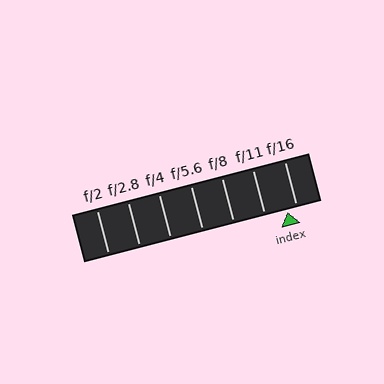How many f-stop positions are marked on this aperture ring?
There are 7 f-stop positions marked.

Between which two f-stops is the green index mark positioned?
The index mark is between f/11 and f/16.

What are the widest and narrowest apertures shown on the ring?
The widest aperture shown is f/2 and the narrowest is f/16.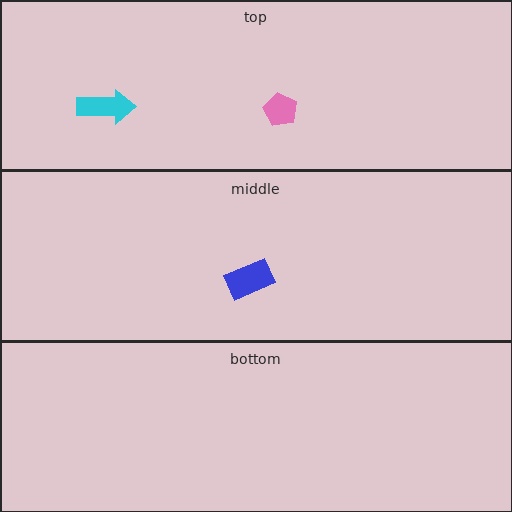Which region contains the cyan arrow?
The top region.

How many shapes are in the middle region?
1.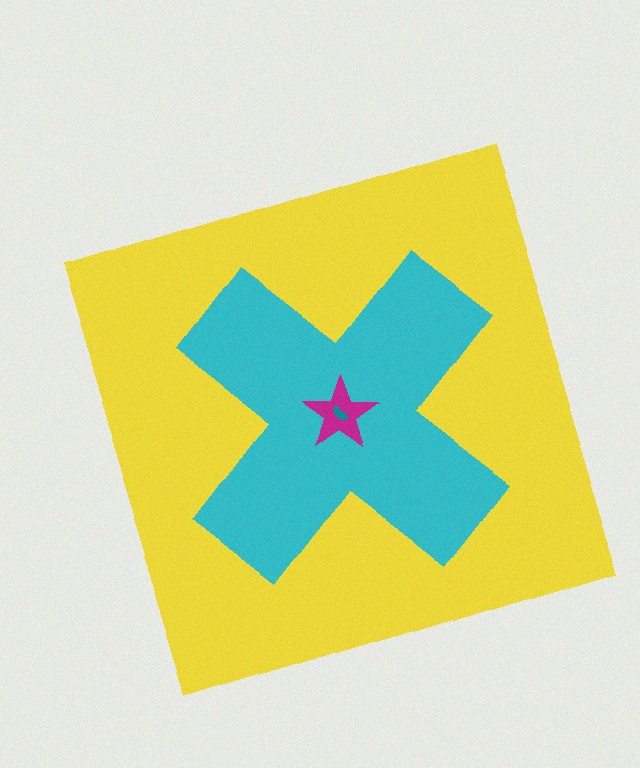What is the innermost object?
The teal semicircle.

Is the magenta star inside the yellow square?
Yes.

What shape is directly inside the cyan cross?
The magenta star.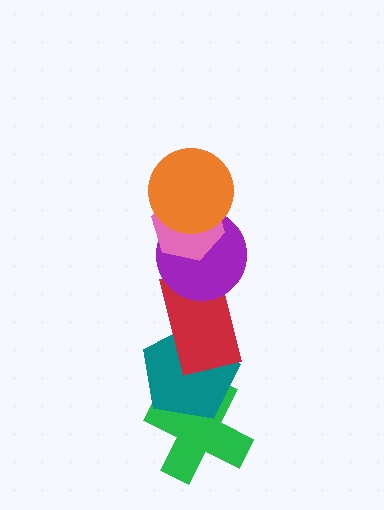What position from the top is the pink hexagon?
The pink hexagon is 2nd from the top.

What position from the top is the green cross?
The green cross is 6th from the top.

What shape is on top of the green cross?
The teal pentagon is on top of the green cross.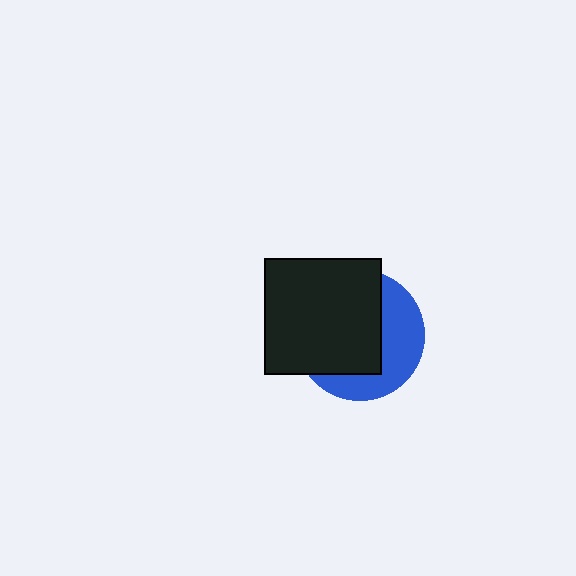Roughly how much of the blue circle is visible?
A small part of it is visible (roughly 40%).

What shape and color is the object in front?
The object in front is a black square.